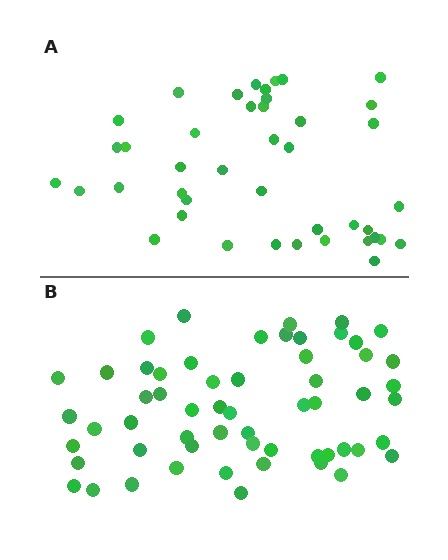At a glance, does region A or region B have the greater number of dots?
Region B (the bottom region) has more dots.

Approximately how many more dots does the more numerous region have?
Region B has approximately 15 more dots than region A.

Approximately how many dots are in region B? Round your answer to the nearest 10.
About 60 dots. (The exact count is 58, which rounds to 60.)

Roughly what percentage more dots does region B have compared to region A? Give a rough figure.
About 40% more.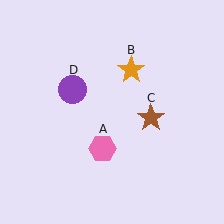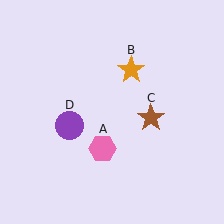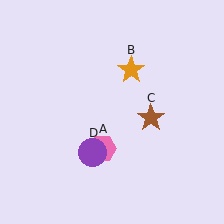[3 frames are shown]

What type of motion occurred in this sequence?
The purple circle (object D) rotated counterclockwise around the center of the scene.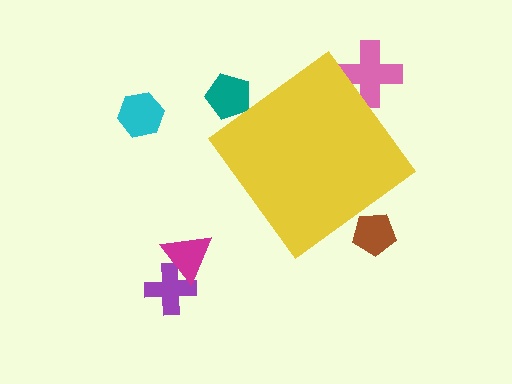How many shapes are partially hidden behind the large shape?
3 shapes are partially hidden.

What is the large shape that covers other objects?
A yellow diamond.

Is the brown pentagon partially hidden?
Yes, the brown pentagon is partially hidden behind the yellow diamond.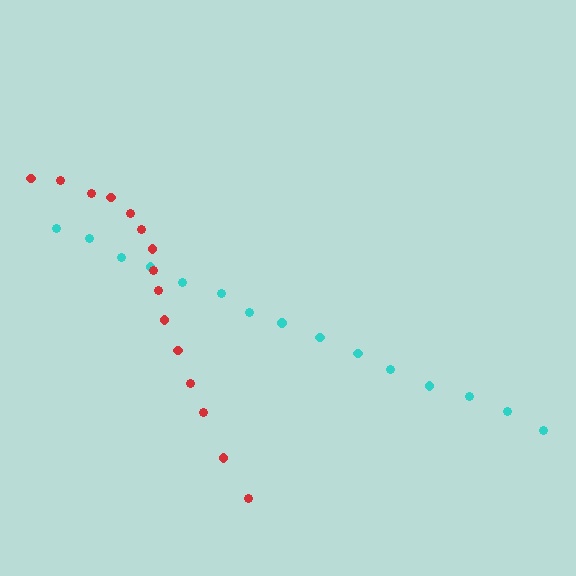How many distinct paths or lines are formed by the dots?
There are 2 distinct paths.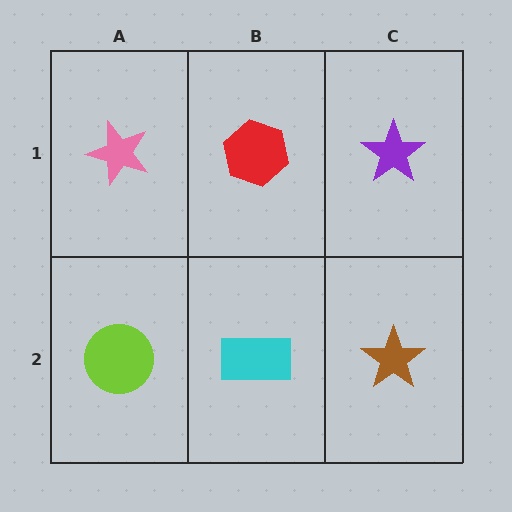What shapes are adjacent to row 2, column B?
A red hexagon (row 1, column B), a lime circle (row 2, column A), a brown star (row 2, column C).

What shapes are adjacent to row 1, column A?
A lime circle (row 2, column A), a red hexagon (row 1, column B).